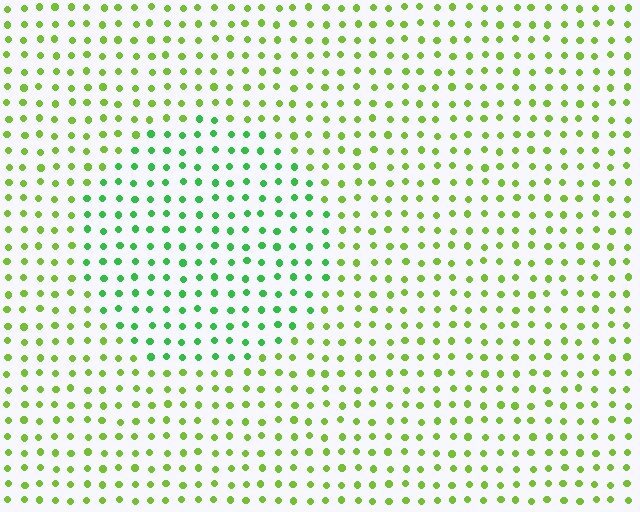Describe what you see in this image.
The image is filled with small lime elements in a uniform arrangement. A circle-shaped region is visible where the elements are tinted to a slightly different hue, forming a subtle color boundary.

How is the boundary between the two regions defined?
The boundary is defined purely by a slight shift in hue (about 35 degrees). Spacing, size, and orientation are identical on both sides.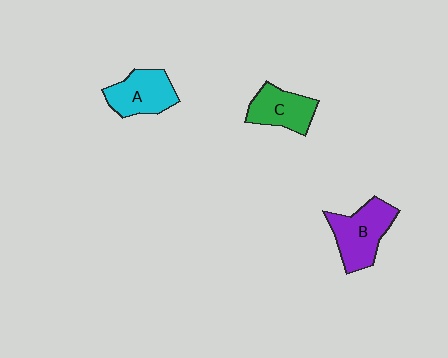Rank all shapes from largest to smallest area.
From largest to smallest: B (purple), A (cyan), C (green).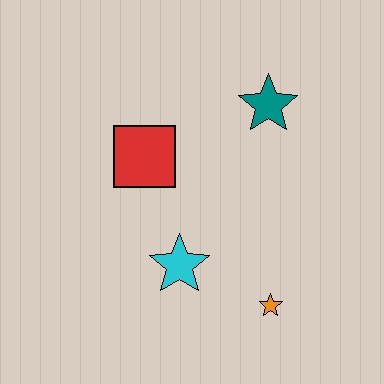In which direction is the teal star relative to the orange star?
The teal star is above the orange star.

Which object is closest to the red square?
The cyan star is closest to the red square.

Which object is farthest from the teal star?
The orange star is farthest from the teal star.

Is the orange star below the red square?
Yes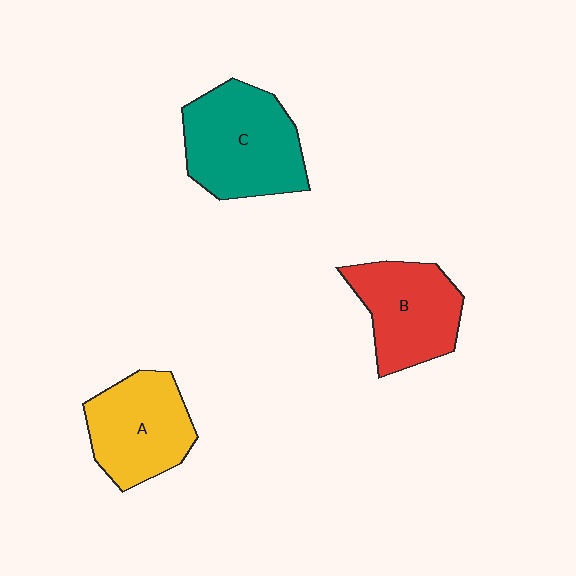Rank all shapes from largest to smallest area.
From largest to smallest: C (teal), A (yellow), B (red).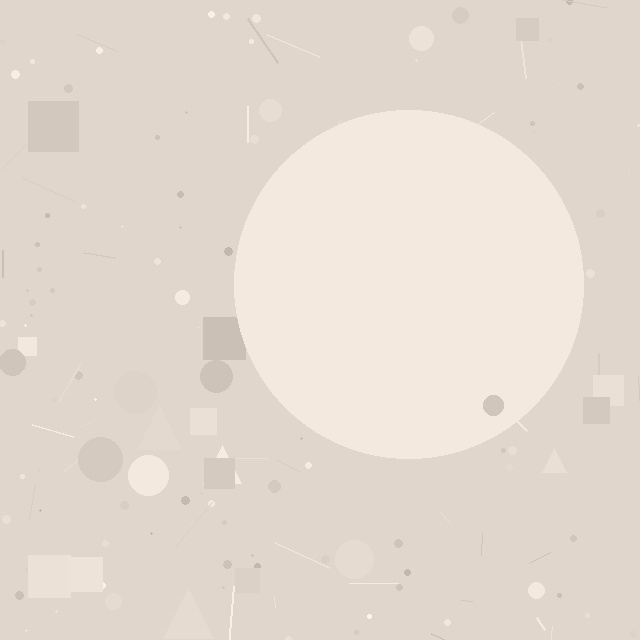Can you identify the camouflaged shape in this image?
The camouflaged shape is a circle.